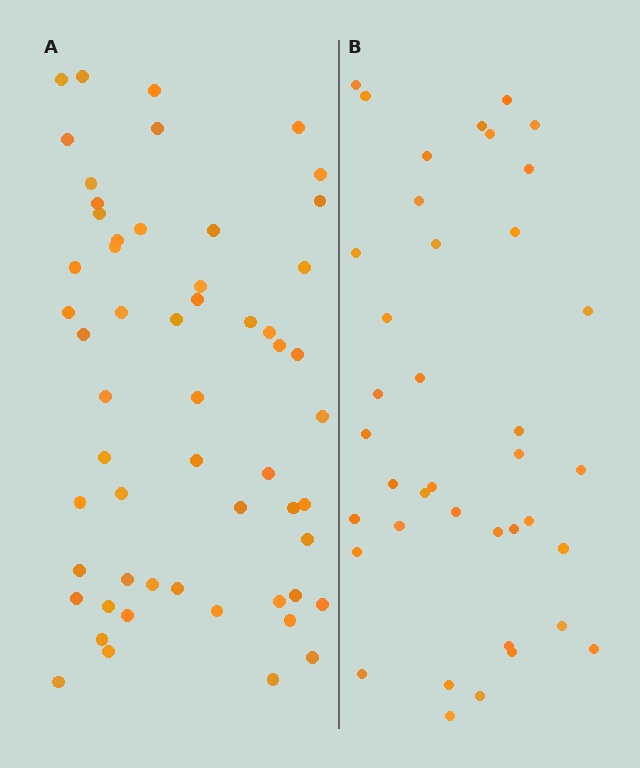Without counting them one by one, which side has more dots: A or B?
Region A (the left region) has more dots.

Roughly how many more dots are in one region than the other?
Region A has approximately 15 more dots than region B.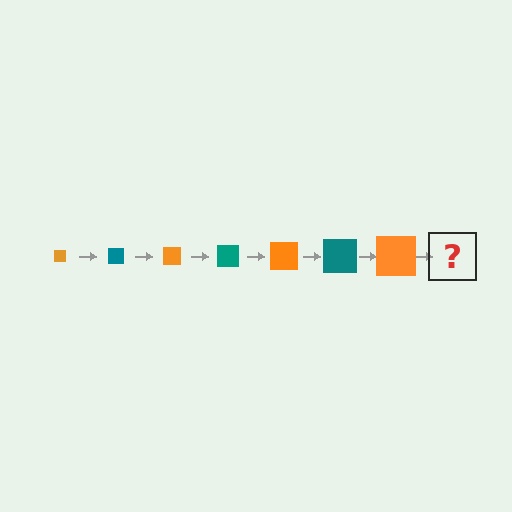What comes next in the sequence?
The next element should be a teal square, larger than the previous one.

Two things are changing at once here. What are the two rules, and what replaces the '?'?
The two rules are that the square grows larger each step and the color cycles through orange and teal. The '?' should be a teal square, larger than the previous one.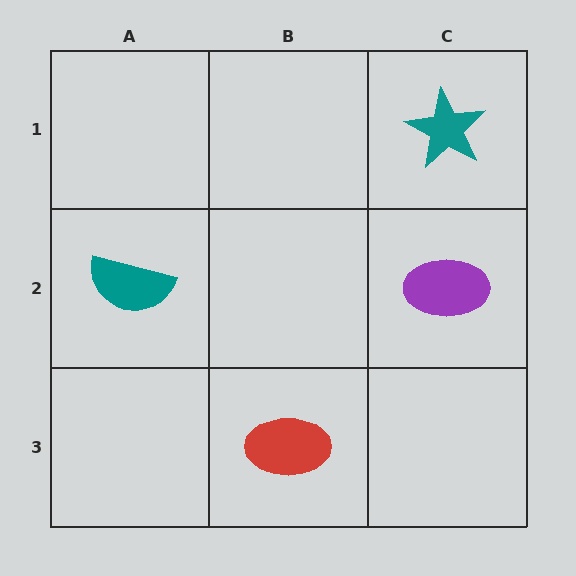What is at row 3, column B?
A red ellipse.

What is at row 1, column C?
A teal star.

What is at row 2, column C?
A purple ellipse.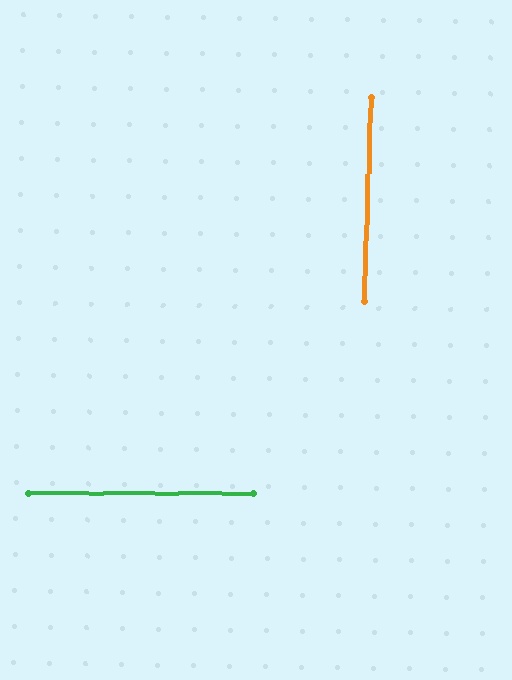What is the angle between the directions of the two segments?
Approximately 88 degrees.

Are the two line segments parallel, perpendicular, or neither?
Perpendicular — they meet at approximately 88°.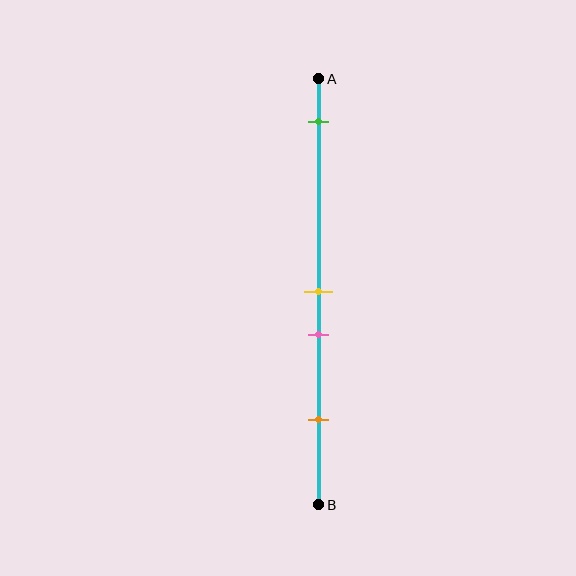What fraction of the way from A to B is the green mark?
The green mark is approximately 10% (0.1) of the way from A to B.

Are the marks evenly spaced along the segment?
No, the marks are not evenly spaced.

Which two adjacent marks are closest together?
The yellow and pink marks are the closest adjacent pair.